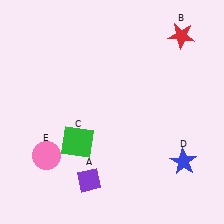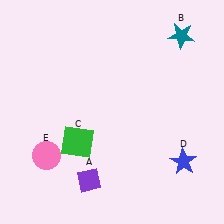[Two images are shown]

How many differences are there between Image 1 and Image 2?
There is 1 difference between the two images.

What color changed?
The star (B) changed from red in Image 1 to teal in Image 2.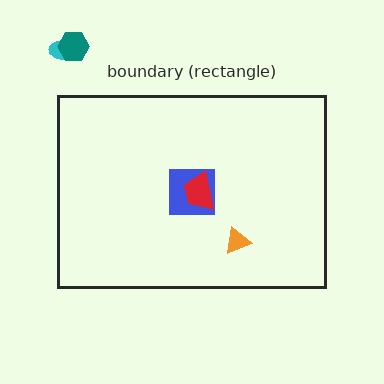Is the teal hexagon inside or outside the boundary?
Outside.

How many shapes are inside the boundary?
3 inside, 2 outside.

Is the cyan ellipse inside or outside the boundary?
Outside.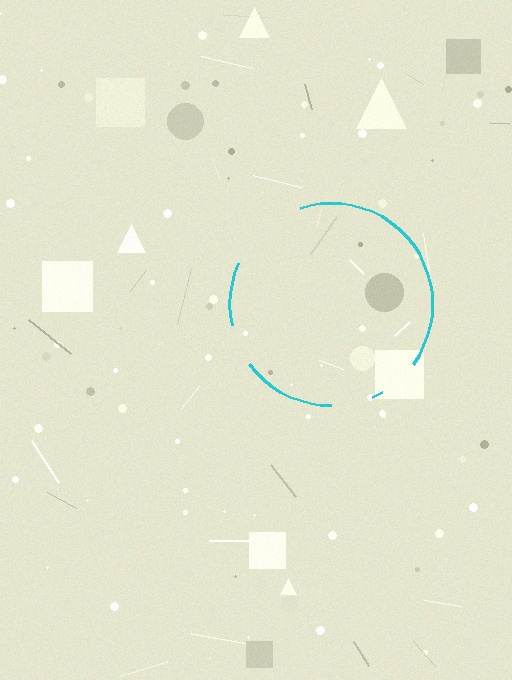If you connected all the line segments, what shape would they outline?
They would outline a circle.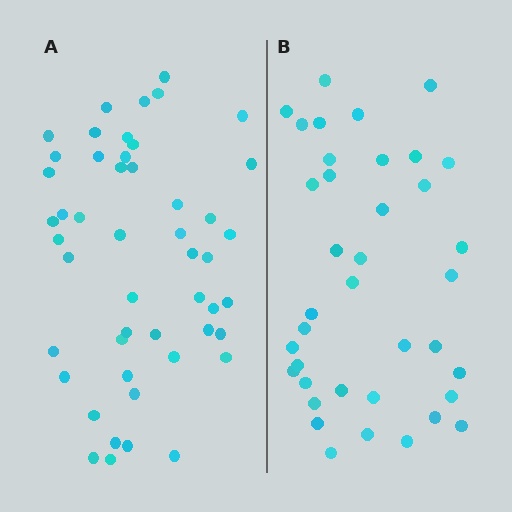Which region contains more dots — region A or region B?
Region A (the left region) has more dots.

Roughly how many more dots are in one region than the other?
Region A has roughly 12 or so more dots than region B.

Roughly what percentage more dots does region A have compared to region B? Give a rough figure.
About 30% more.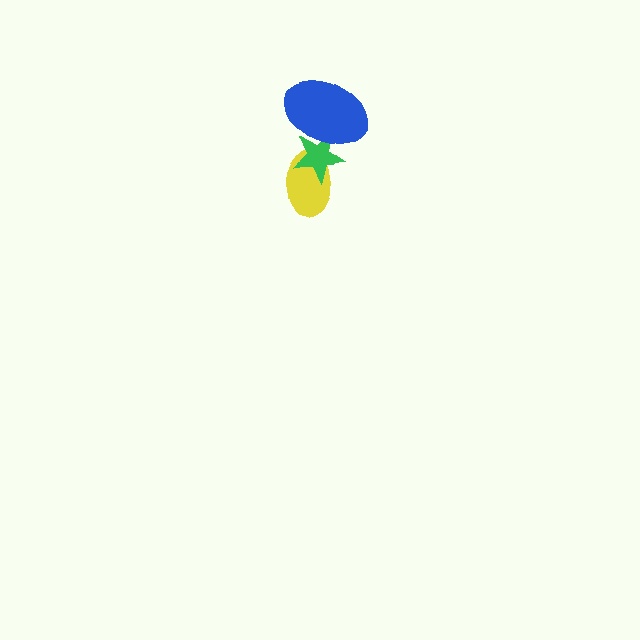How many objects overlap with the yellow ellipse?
1 object overlaps with the yellow ellipse.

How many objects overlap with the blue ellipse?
1 object overlaps with the blue ellipse.